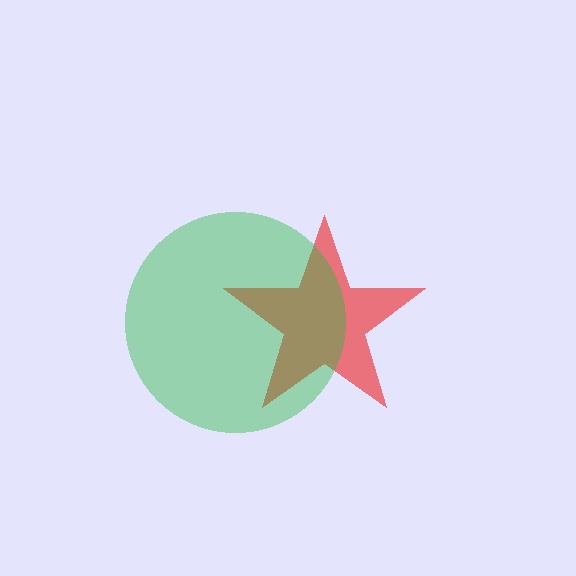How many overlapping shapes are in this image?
There are 2 overlapping shapes in the image.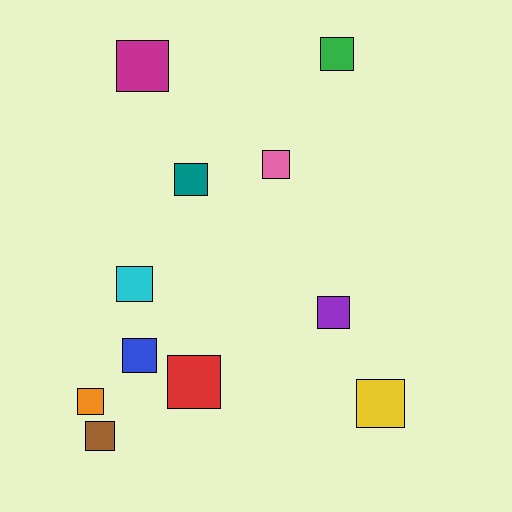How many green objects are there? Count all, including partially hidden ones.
There is 1 green object.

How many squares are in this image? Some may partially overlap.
There are 11 squares.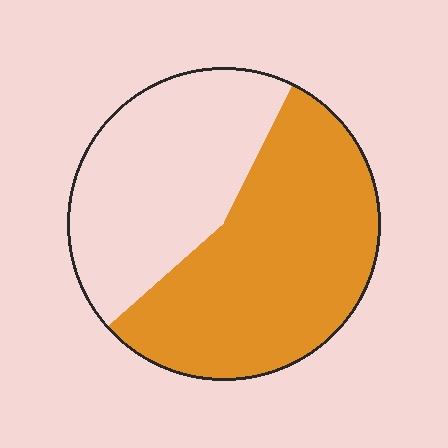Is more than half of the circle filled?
Yes.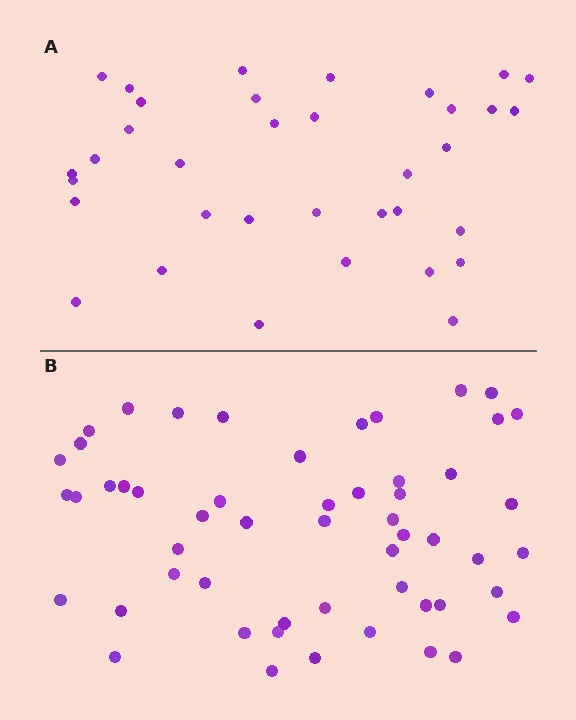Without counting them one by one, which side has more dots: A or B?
Region B (the bottom region) has more dots.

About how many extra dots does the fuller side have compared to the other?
Region B has approximately 20 more dots than region A.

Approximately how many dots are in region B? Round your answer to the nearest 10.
About 50 dots. (The exact count is 54, which rounds to 50.)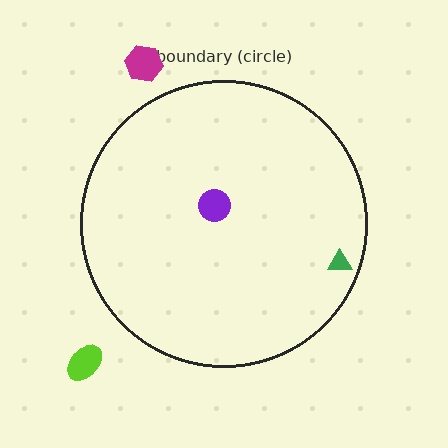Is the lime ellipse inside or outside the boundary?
Outside.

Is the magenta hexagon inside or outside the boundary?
Outside.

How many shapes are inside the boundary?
2 inside, 2 outside.